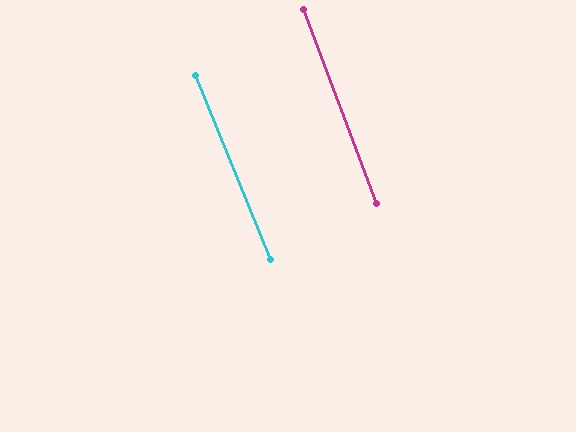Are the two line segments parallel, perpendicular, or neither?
Parallel — their directions differ by only 1.3°.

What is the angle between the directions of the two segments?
Approximately 1 degree.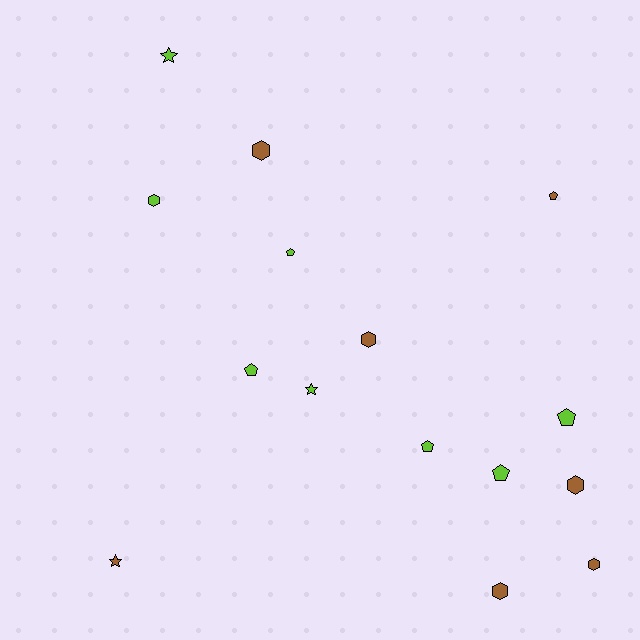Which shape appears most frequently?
Pentagon, with 6 objects.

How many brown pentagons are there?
There is 1 brown pentagon.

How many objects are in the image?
There are 15 objects.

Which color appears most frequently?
Lime, with 8 objects.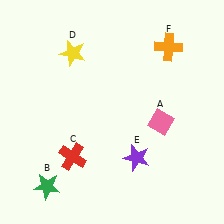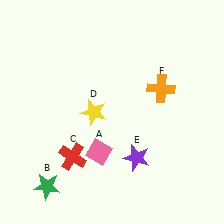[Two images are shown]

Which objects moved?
The objects that moved are: the pink diamond (A), the yellow star (D), the orange cross (F).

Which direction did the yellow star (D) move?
The yellow star (D) moved down.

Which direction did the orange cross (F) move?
The orange cross (F) moved down.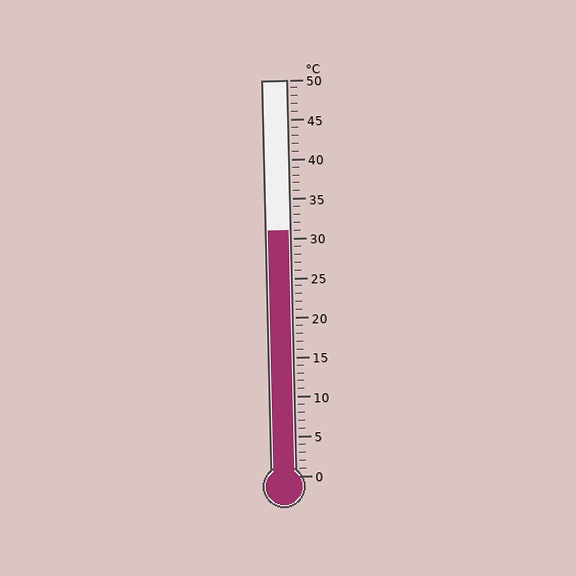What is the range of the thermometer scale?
The thermometer scale ranges from 0°C to 50°C.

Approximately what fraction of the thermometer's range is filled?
The thermometer is filled to approximately 60% of its range.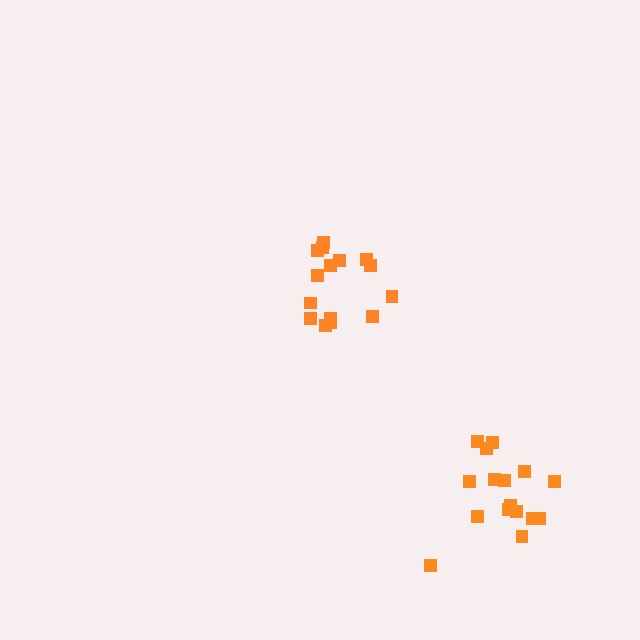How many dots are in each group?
Group 1: 15 dots, Group 2: 16 dots (31 total).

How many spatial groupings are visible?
There are 2 spatial groupings.